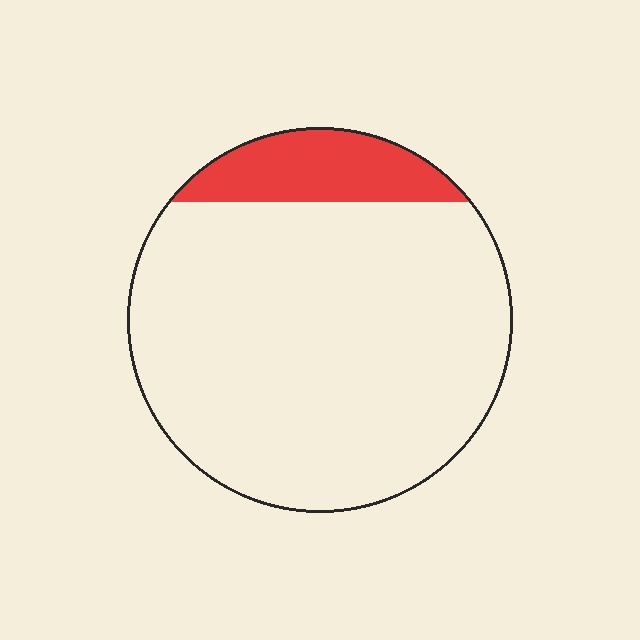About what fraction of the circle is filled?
About one eighth (1/8).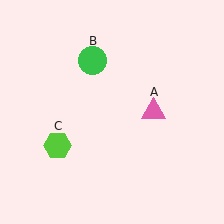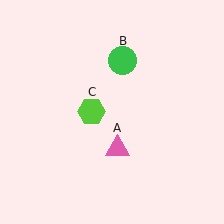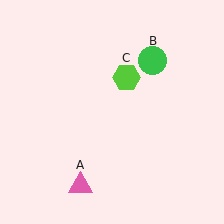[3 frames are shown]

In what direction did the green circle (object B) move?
The green circle (object B) moved right.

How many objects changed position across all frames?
3 objects changed position: pink triangle (object A), green circle (object B), lime hexagon (object C).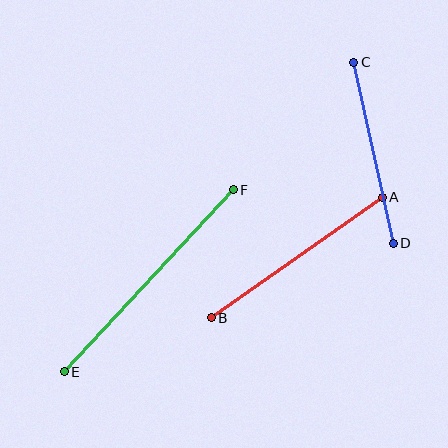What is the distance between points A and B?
The distance is approximately 209 pixels.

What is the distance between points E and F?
The distance is approximately 248 pixels.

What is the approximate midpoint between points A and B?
The midpoint is at approximately (297, 257) pixels.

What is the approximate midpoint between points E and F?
The midpoint is at approximately (149, 281) pixels.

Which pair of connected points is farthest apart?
Points E and F are farthest apart.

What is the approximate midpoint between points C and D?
The midpoint is at approximately (373, 153) pixels.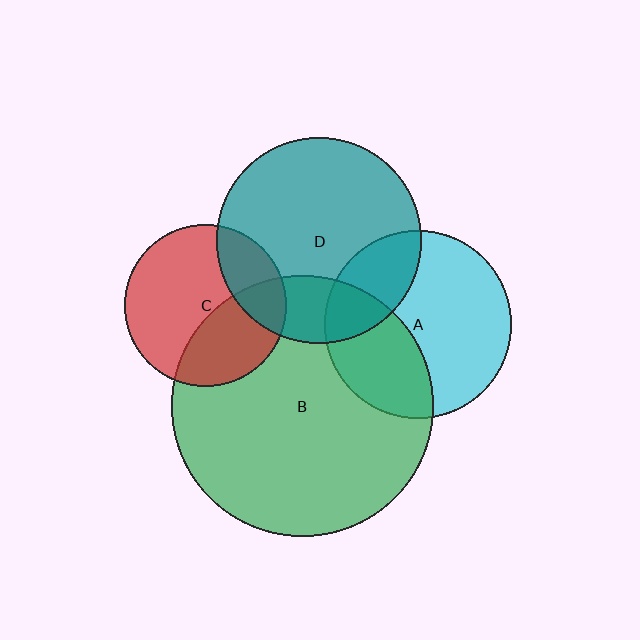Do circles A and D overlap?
Yes.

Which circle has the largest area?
Circle B (green).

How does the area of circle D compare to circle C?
Approximately 1.6 times.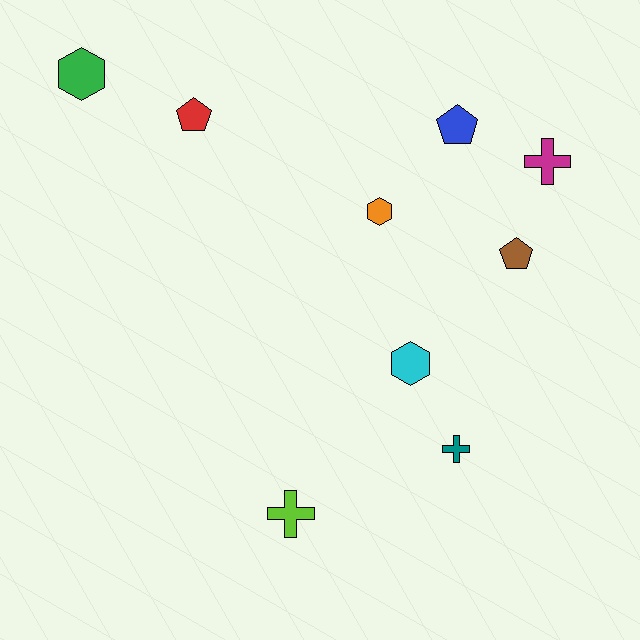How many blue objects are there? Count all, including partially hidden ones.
There is 1 blue object.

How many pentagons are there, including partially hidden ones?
There are 3 pentagons.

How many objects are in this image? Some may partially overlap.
There are 9 objects.